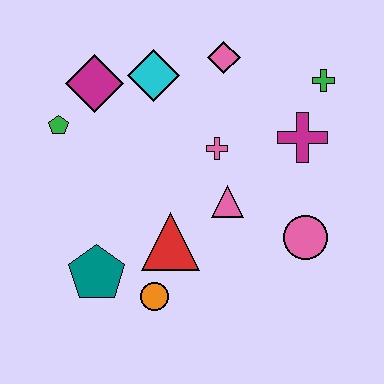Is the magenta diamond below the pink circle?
No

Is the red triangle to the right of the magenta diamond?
Yes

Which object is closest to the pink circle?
The pink triangle is closest to the pink circle.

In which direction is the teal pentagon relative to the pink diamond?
The teal pentagon is below the pink diamond.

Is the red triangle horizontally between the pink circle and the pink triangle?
No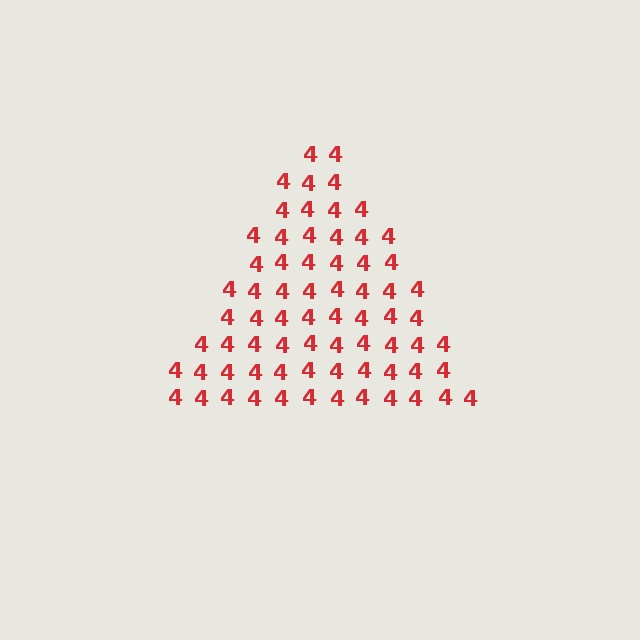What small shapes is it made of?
It is made of small digit 4's.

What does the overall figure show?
The overall figure shows a triangle.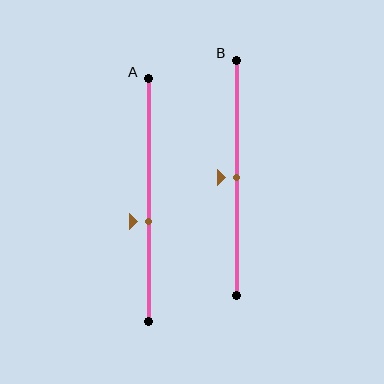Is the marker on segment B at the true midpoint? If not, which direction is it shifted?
Yes, the marker on segment B is at the true midpoint.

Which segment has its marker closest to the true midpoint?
Segment B has its marker closest to the true midpoint.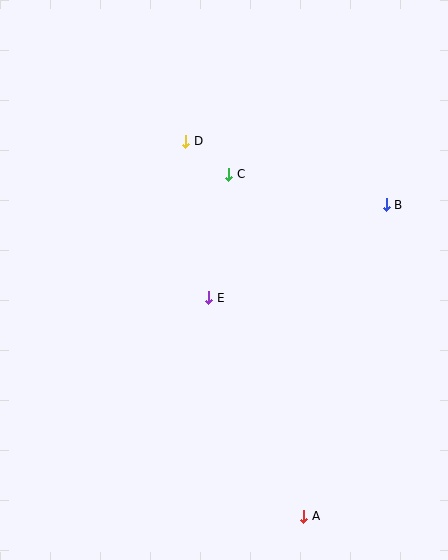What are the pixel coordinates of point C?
Point C is at (229, 174).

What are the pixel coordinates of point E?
Point E is at (209, 298).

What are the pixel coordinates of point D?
Point D is at (186, 141).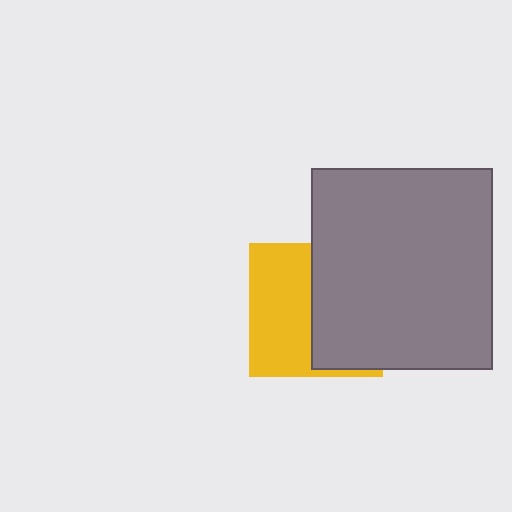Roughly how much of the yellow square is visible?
About half of it is visible (roughly 49%).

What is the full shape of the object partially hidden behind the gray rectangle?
The partially hidden object is a yellow square.